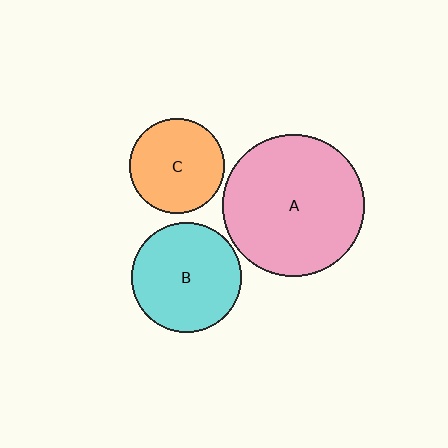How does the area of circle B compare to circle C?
Approximately 1.3 times.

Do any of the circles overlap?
No, none of the circles overlap.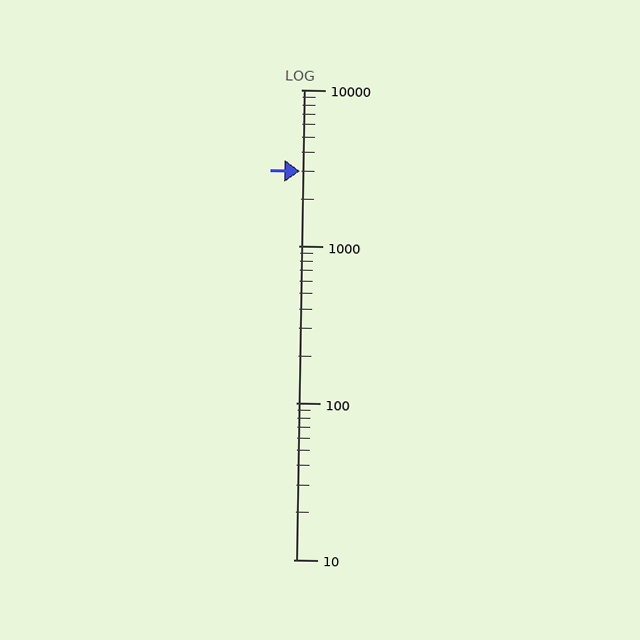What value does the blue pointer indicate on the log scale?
The pointer indicates approximately 3000.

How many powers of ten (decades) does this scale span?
The scale spans 3 decades, from 10 to 10000.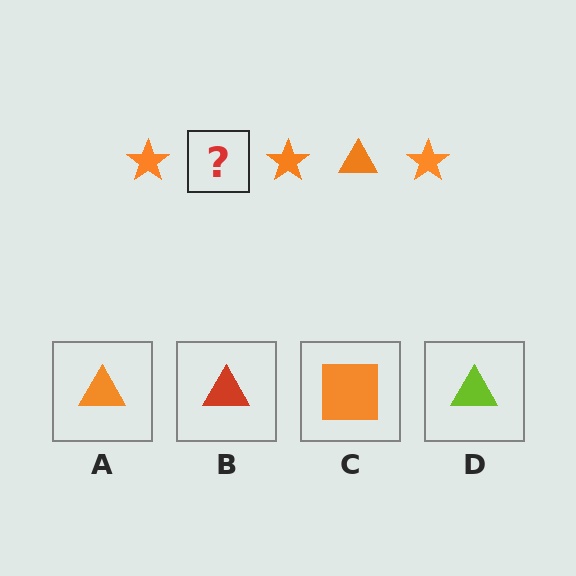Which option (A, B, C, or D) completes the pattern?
A.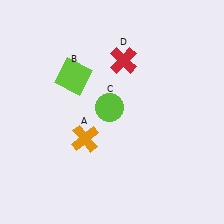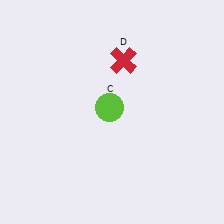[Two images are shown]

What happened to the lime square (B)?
The lime square (B) was removed in Image 2. It was in the top-left area of Image 1.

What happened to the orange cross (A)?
The orange cross (A) was removed in Image 2. It was in the bottom-left area of Image 1.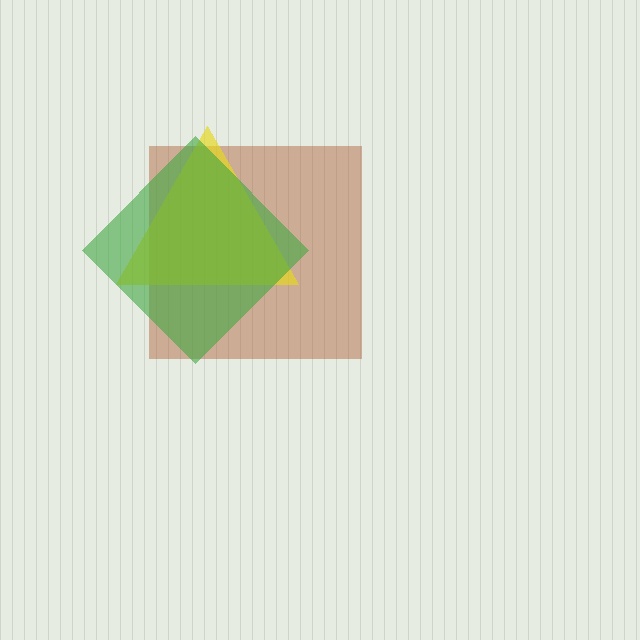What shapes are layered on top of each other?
The layered shapes are: a brown square, a yellow triangle, a green diamond.